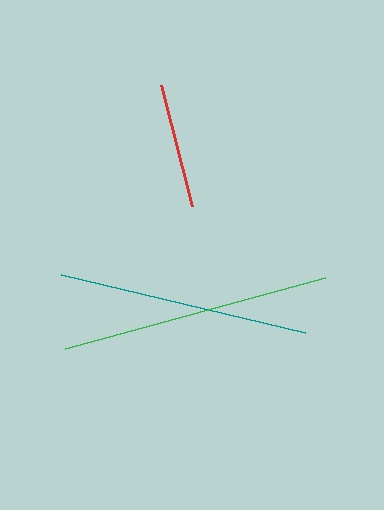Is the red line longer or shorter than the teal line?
The teal line is longer than the red line.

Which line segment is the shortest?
The red line is the shortest at approximately 125 pixels.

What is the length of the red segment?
The red segment is approximately 125 pixels long.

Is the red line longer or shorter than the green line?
The green line is longer than the red line.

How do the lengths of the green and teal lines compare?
The green and teal lines are approximately the same length.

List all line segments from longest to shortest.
From longest to shortest: green, teal, red.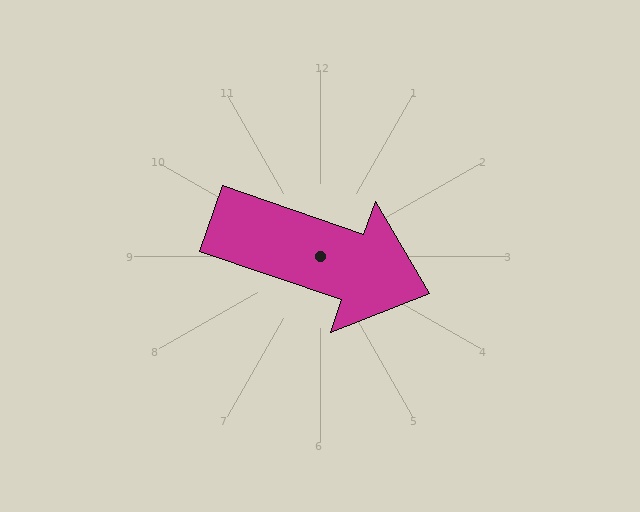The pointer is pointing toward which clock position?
Roughly 4 o'clock.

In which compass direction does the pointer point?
East.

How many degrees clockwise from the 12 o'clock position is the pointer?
Approximately 109 degrees.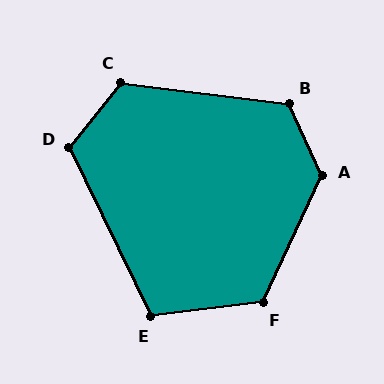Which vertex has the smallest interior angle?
E, at approximately 109 degrees.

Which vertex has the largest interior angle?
A, at approximately 130 degrees.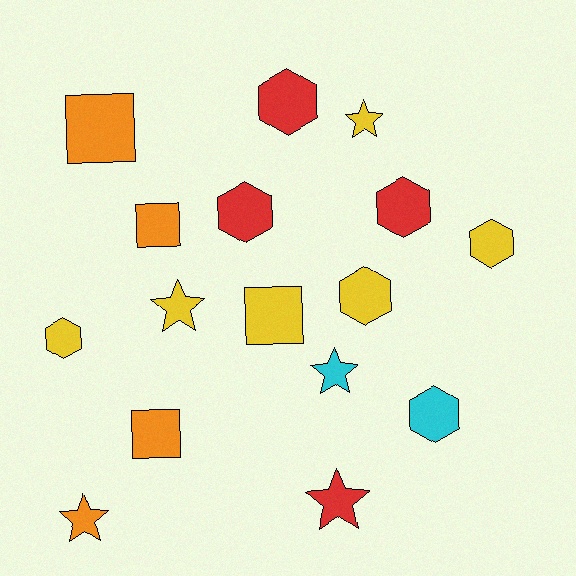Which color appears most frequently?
Yellow, with 6 objects.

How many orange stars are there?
There is 1 orange star.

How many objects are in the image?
There are 16 objects.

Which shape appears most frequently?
Hexagon, with 7 objects.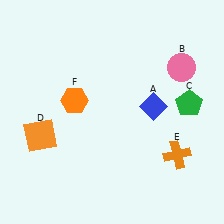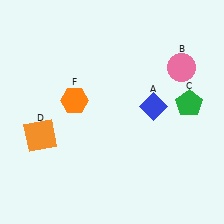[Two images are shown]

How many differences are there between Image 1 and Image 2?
There is 1 difference between the two images.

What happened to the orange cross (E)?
The orange cross (E) was removed in Image 2. It was in the bottom-right area of Image 1.